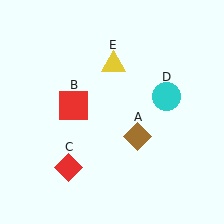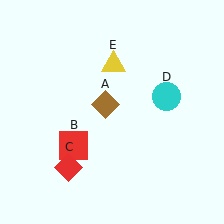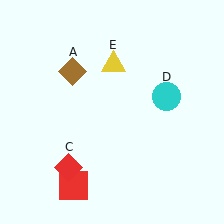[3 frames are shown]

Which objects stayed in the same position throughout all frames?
Red diamond (object C) and cyan circle (object D) and yellow triangle (object E) remained stationary.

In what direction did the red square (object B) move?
The red square (object B) moved down.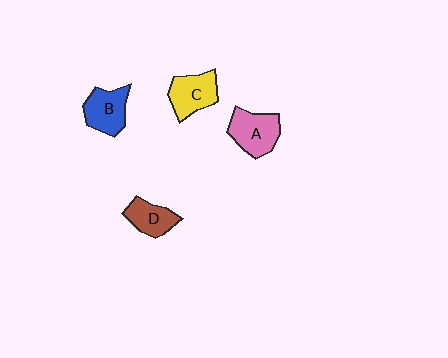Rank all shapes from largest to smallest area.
From largest to smallest: A (pink), B (blue), C (yellow), D (brown).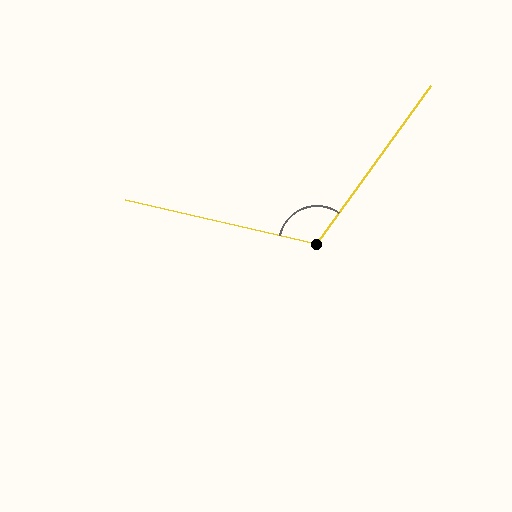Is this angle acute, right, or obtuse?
It is obtuse.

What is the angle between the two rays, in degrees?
Approximately 113 degrees.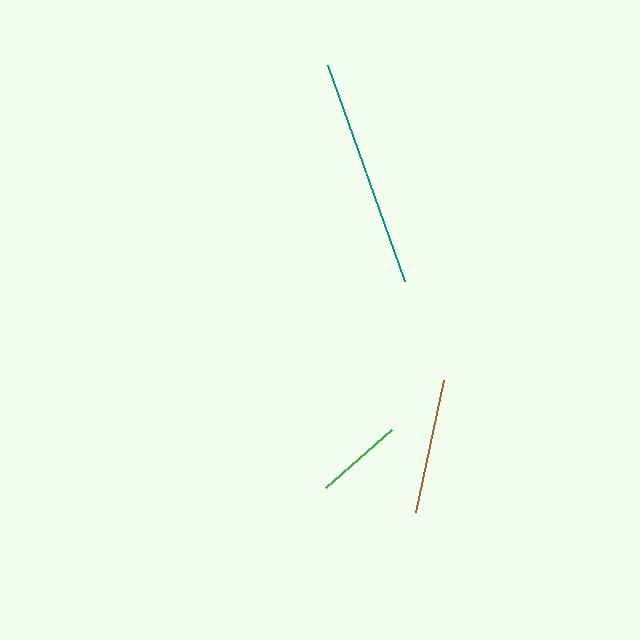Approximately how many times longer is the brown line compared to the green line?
The brown line is approximately 1.5 times the length of the green line.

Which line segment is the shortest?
The green line is the shortest at approximately 88 pixels.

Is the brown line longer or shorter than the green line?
The brown line is longer than the green line.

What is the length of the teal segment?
The teal segment is approximately 230 pixels long.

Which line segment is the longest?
The teal line is the longest at approximately 230 pixels.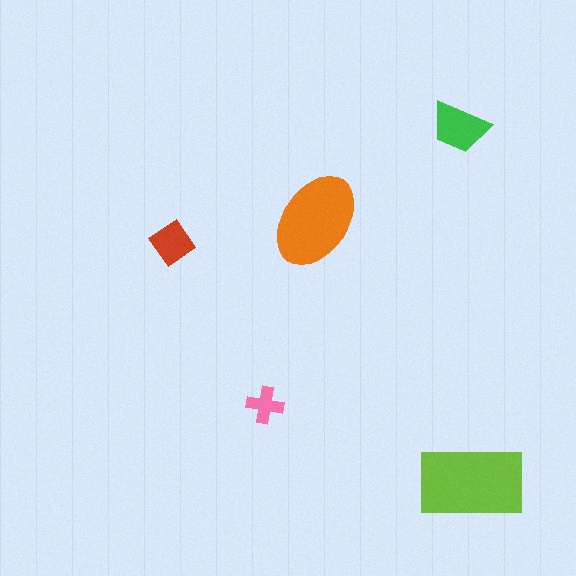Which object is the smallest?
The pink cross.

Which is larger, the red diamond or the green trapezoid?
The green trapezoid.